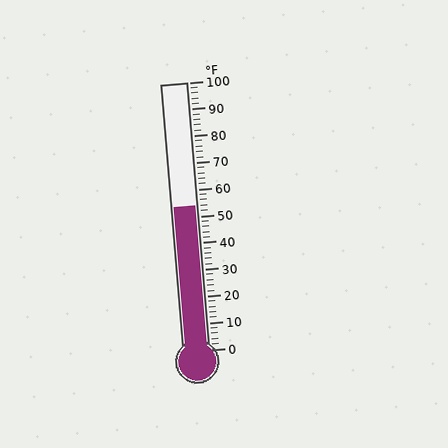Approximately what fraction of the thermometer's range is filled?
The thermometer is filled to approximately 55% of its range.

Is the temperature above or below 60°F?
The temperature is below 60°F.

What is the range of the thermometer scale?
The thermometer scale ranges from 0°F to 100°F.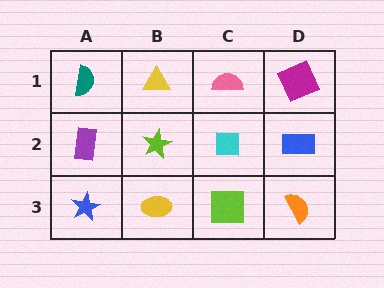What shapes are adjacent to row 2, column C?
A pink semicircle (row 1, column C), a lime square (row 3, column C), a lime star (row 2, column B), a blue rectangle (row 2, column D).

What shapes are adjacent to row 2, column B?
A yellow triangle (row 1, column B), a yellow ellipse (row 3, column B), a purple rectangle (row 2, column A), a cyan square (row 2, column C).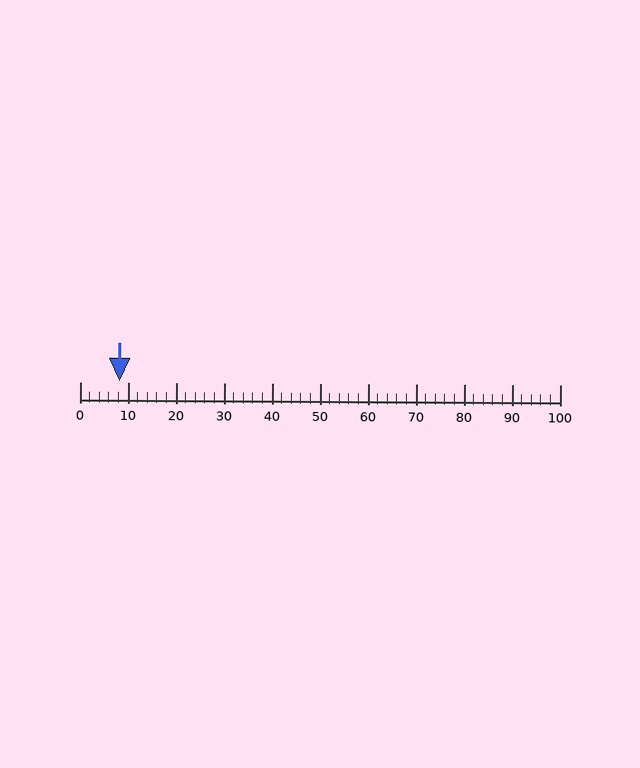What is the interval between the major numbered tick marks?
The major tick marks are spaced 10 units apart.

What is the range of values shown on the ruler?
The ruler shows values from 0 to 100.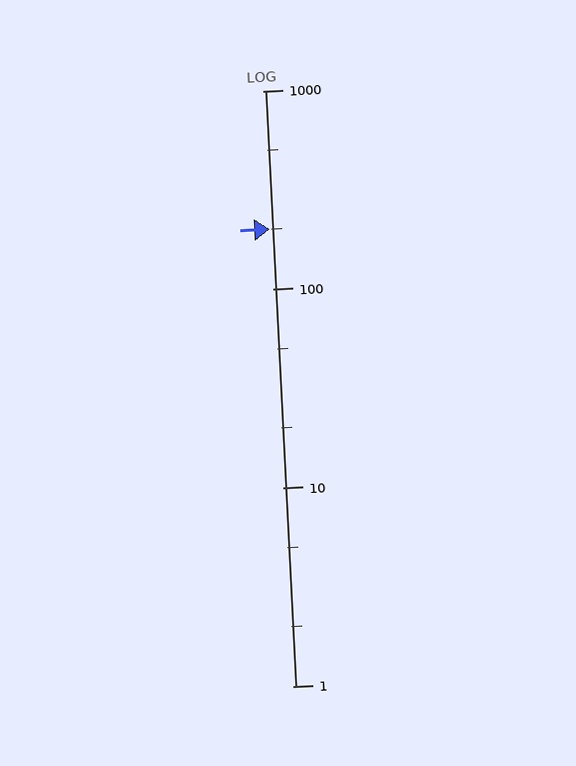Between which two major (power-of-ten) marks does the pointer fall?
The pointer is between 100 and 1000.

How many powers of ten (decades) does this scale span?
The scale spans 3 decades, from 1 to 1000.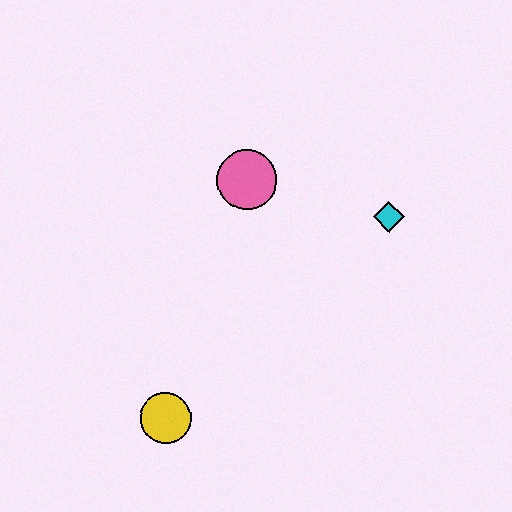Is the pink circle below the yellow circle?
No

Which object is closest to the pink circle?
The cyan diamond is closest to the pink circle.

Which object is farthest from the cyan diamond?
The yellow circle is farthest from the cyan diamond.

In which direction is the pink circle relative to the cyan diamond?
The pink circle is to the left of the cyan diamond.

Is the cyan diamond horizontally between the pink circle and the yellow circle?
No